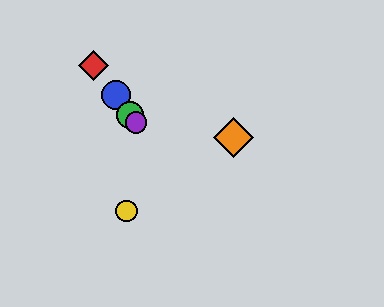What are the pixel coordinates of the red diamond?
The red diamond is at (93, 65).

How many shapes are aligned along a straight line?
4 shapes (the red diamond, the blue circle, the green circle, the purple circle) are aligned along a straight line.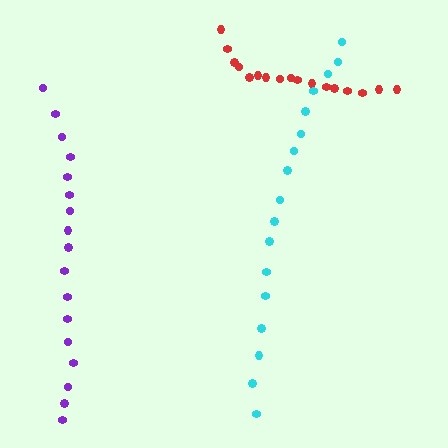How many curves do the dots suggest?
There are 3 distinct paths.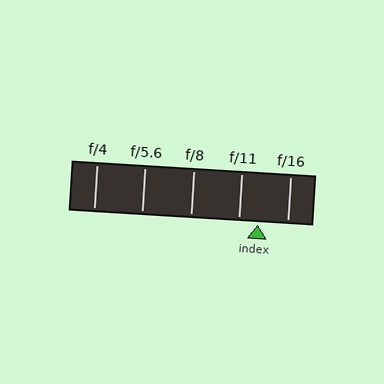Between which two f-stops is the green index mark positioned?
The index mark is between f/11 and f/16.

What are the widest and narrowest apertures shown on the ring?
The widest aperture shown is f/4 and the narrowest is f/16.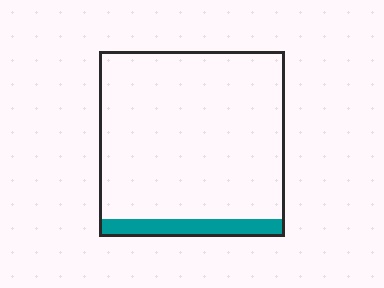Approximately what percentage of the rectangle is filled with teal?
Approximately 10%.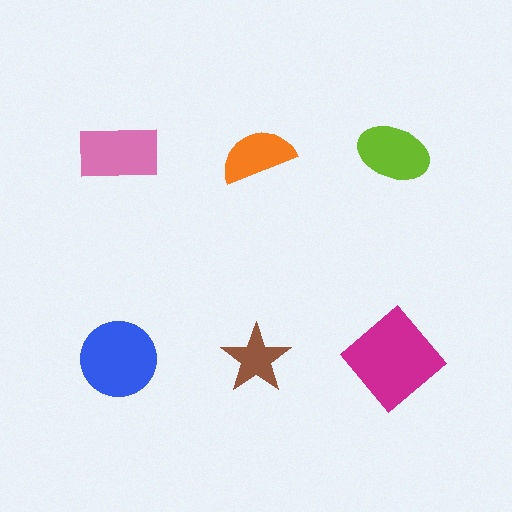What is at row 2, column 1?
A blue circle.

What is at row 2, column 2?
A brown star.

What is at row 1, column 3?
A lime ellipse.